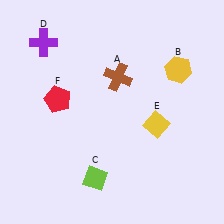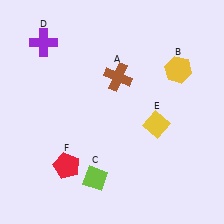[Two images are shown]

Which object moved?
The red pentagon (F) moved down.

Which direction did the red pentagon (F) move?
The red pentagon (F) moved down.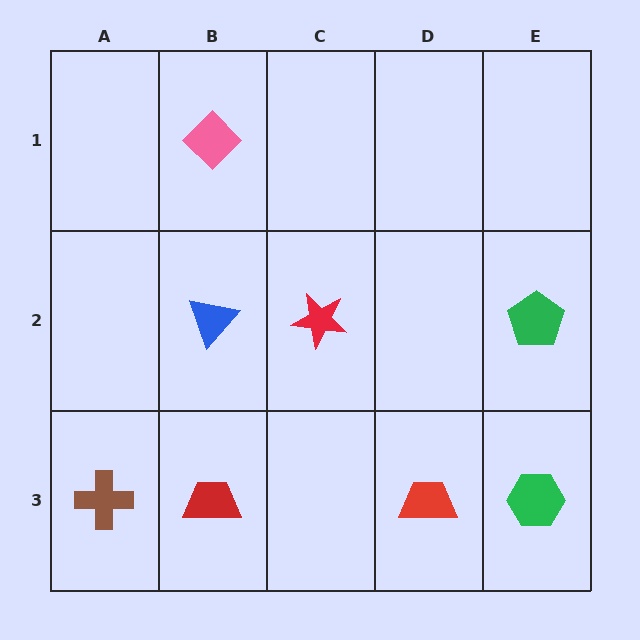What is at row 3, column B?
A red trapezoid.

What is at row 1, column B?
A pink diamond.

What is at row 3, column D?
A red trapezoid.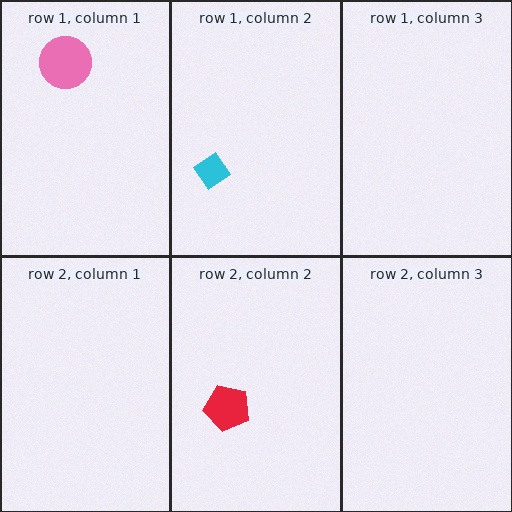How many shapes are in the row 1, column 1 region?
1.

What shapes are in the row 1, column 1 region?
The pink circle.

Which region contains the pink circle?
The row 1, column 1 region.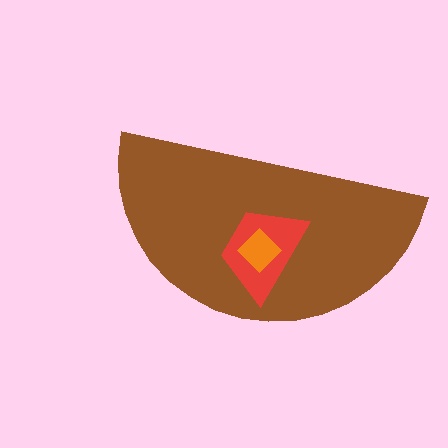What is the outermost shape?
The brown semicircle.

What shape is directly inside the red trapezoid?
The orange diamond.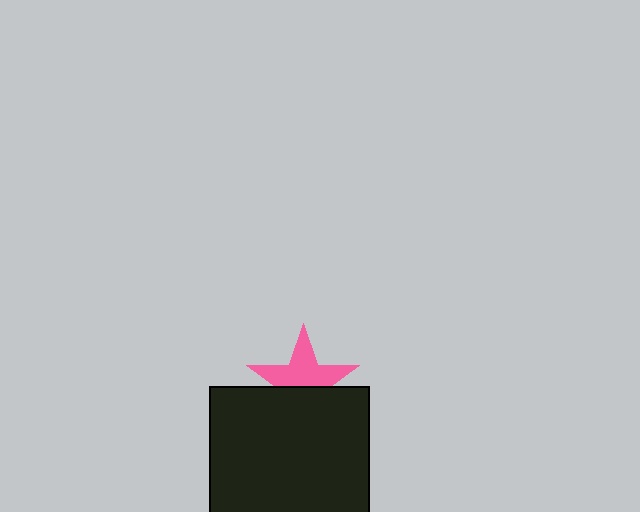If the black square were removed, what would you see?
You would see the complete pink star.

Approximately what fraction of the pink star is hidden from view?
Roughly 44% of the pink star is hidden behind the black square.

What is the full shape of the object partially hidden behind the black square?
The partially hidden object is a pink star.